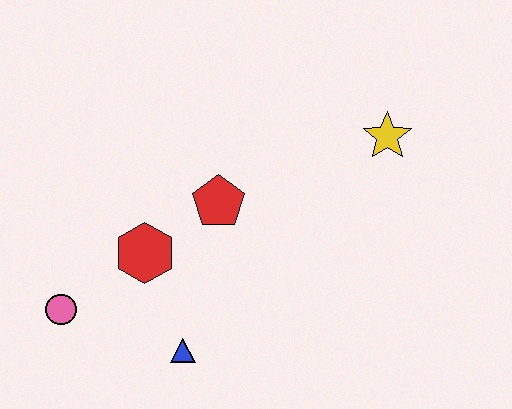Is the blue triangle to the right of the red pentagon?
No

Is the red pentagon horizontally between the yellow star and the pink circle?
Yes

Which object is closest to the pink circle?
The red hexagon is closest to the pink circle.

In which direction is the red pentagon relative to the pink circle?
The red pentagon is to the right of the pink circle.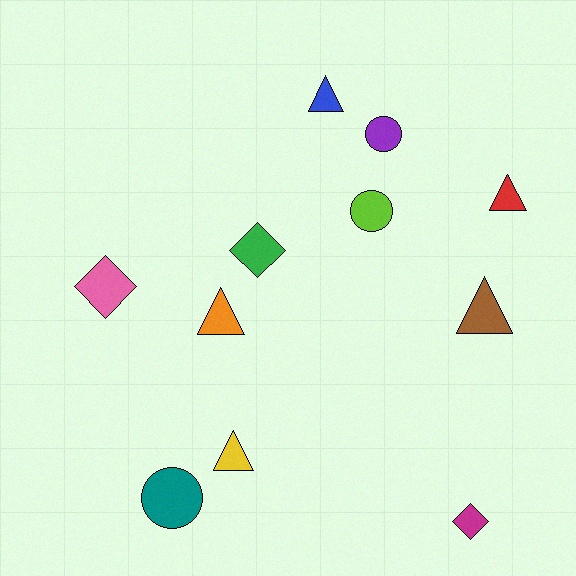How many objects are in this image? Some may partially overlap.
There are 11 objects.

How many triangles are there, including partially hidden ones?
There are 5 triangles.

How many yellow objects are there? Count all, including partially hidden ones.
There is 1 yellow object.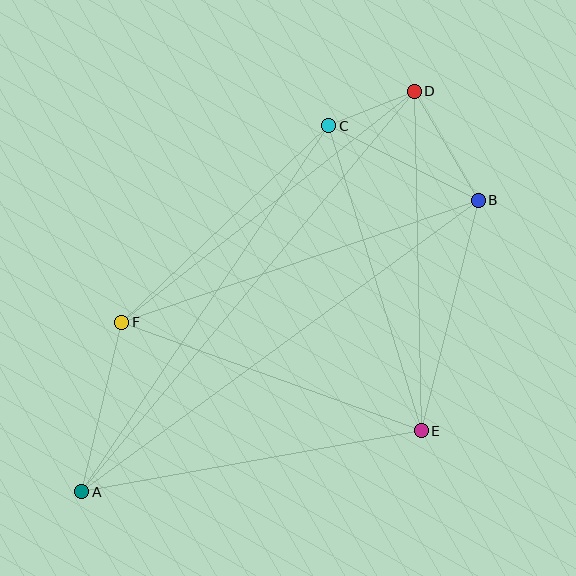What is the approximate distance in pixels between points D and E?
The distance between D and E is approximately 339 pixels.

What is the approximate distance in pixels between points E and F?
The distance between E and F is approximately 319 pixels.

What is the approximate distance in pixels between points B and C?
The distance between B and C is approximately 167 pixels.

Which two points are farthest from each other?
Points A and D are farthest from each other.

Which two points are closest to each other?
Points C and D are closest to each other.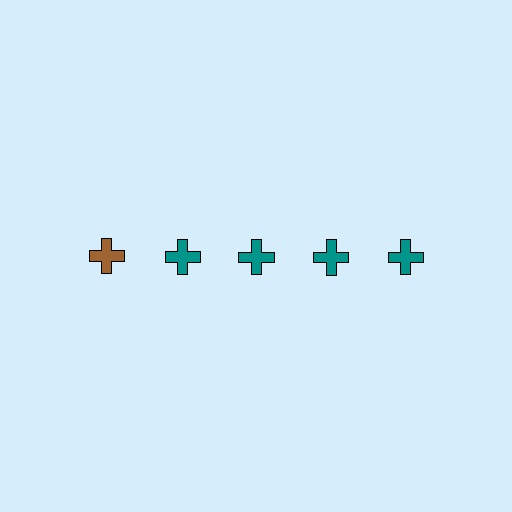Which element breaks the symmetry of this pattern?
The brown cross in the top row, leftmost column breaks the symmetry. All other shapes are teal crosses.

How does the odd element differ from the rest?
It has a different color: brown instead of teal.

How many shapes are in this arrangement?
There are 5 shapes arranged in a grid pattern.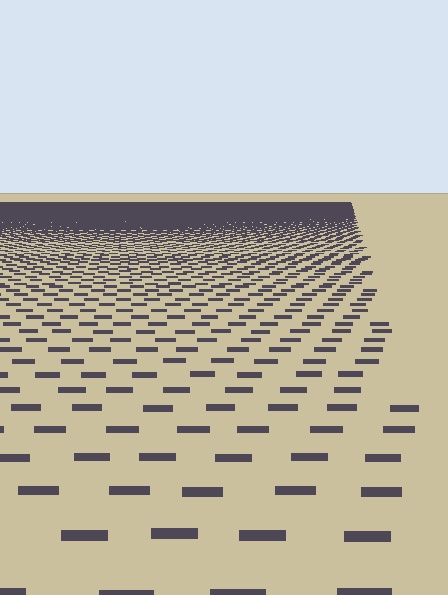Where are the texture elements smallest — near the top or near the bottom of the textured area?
Near the top.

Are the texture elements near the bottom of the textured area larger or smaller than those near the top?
Larger. Near the bottom, elements are closer to the viewer and appear at a bigger on-screen size.